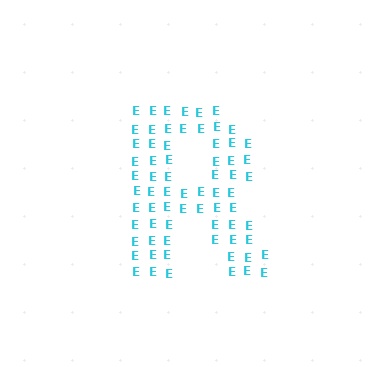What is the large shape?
The large shape is the letter R.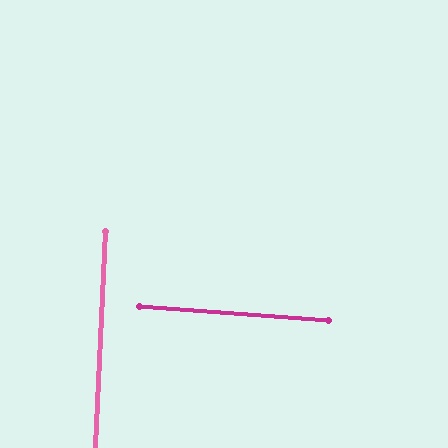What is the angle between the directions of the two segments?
Approximately 88 degrees.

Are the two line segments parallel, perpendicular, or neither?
Perpendicular — they meet at approximately 88°.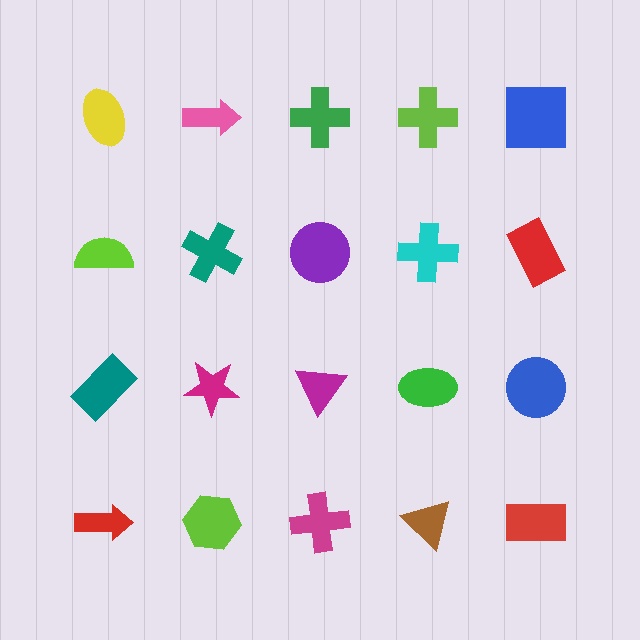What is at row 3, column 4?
A green ellipse.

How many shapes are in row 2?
5 shapes.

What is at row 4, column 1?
A red arrow.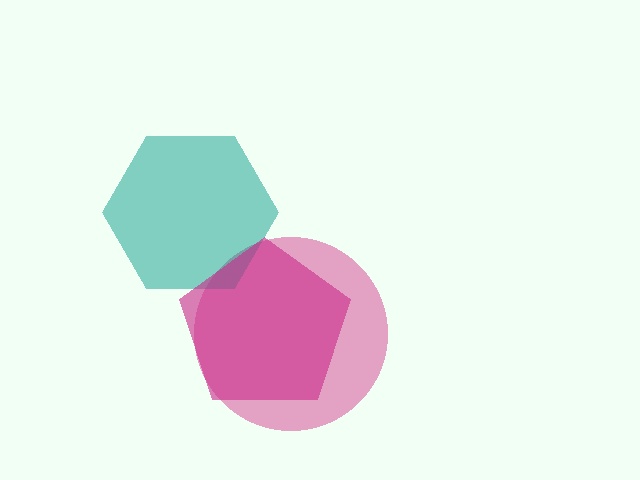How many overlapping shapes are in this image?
There are 3 overlapping shapes in the image.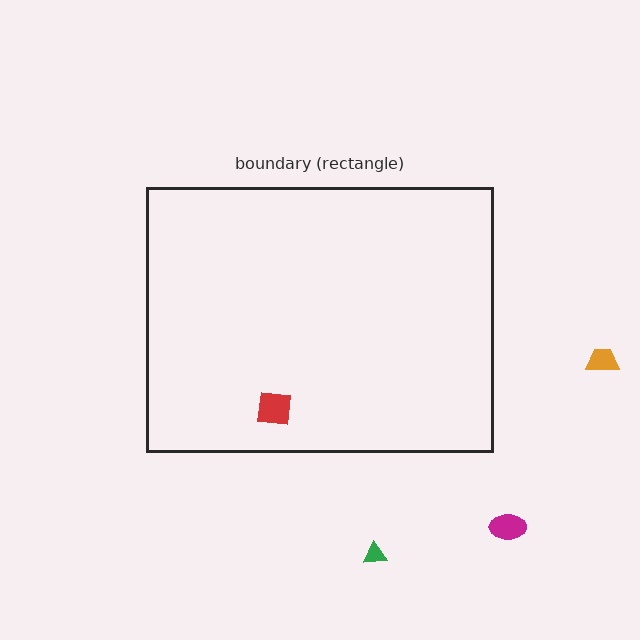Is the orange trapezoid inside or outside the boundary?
Outside.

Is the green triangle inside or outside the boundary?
Outside.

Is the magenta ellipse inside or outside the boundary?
Outside.